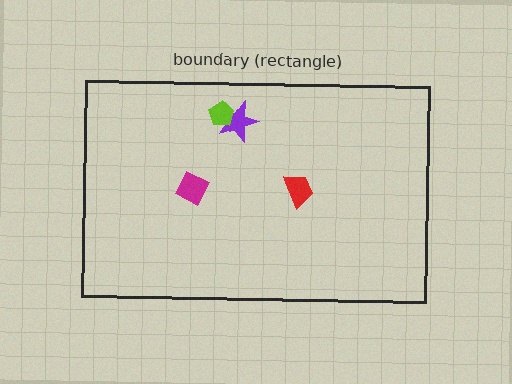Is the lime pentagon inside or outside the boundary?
Inside.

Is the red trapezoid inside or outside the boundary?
Inside.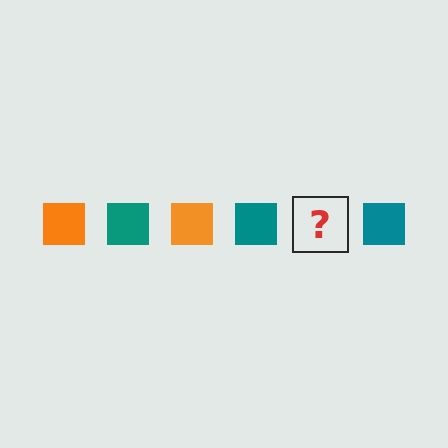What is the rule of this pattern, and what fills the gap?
The rule is that the pattern cycles through orange, teal squares. The gap should be filled with an orange square.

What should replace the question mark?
The question mark should be replaced with an orange square.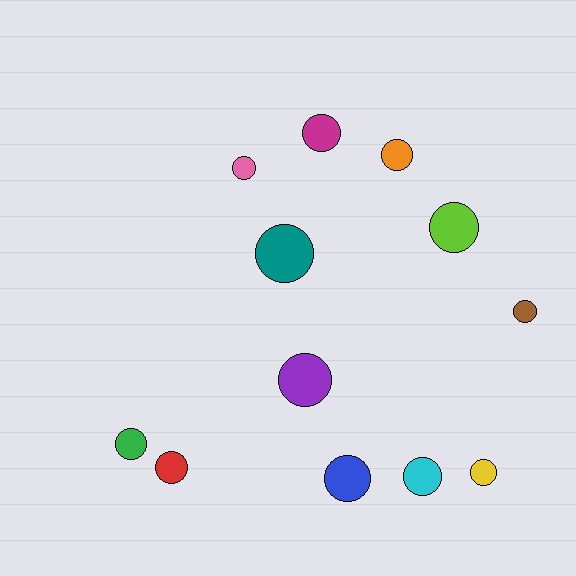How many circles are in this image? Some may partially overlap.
There are 12 circles.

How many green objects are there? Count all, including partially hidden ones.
There is 1 green object.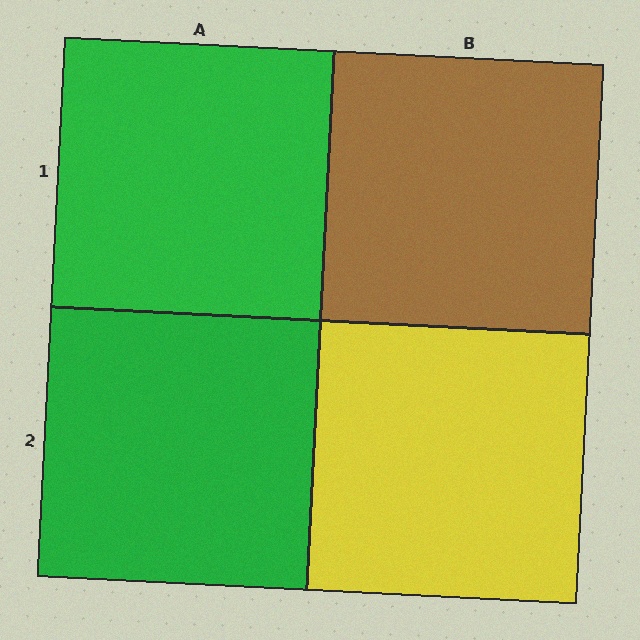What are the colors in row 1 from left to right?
Green, brown.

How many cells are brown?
1 cell is brown.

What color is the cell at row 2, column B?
Yellow.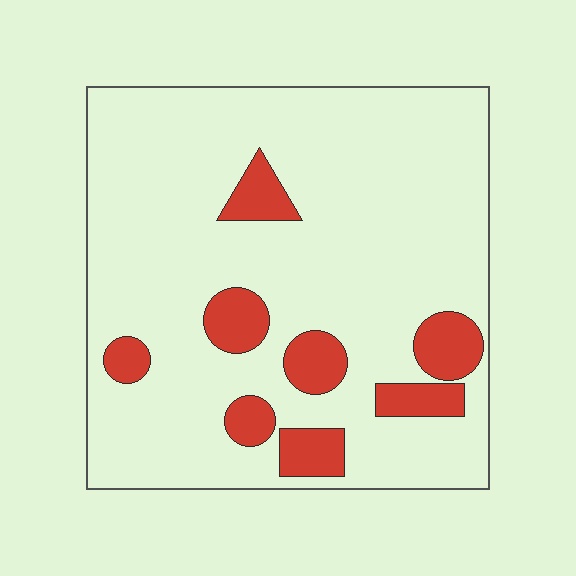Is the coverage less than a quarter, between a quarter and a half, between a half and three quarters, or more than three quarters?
Less than a quarter.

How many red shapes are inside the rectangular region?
8.